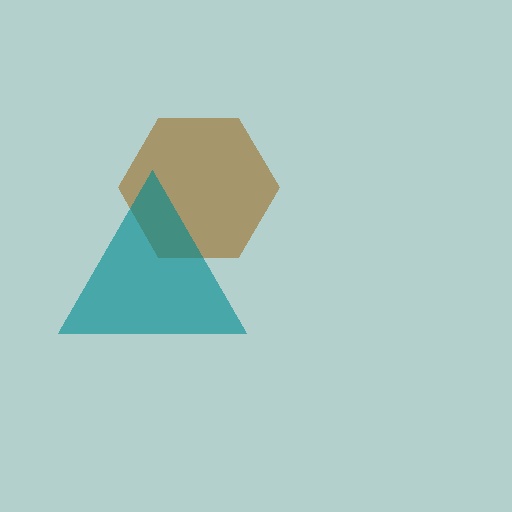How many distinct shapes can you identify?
There are 2 distinct shapes: a brown hexagon, a teal triangle.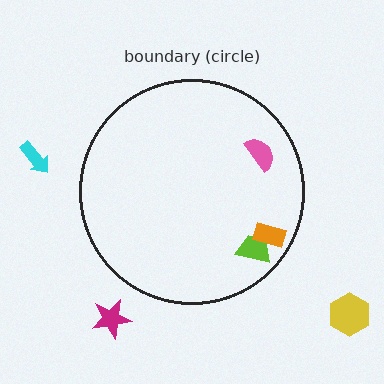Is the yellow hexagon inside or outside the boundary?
Outside.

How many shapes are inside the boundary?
3 inside, 3 outside.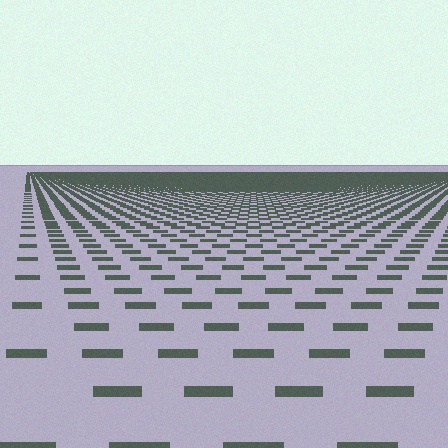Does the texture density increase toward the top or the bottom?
Density increases toward the top.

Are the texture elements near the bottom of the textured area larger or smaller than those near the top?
Larger. Near the bottom, elements are closer to the viewer and appear at a bigger on-screen size.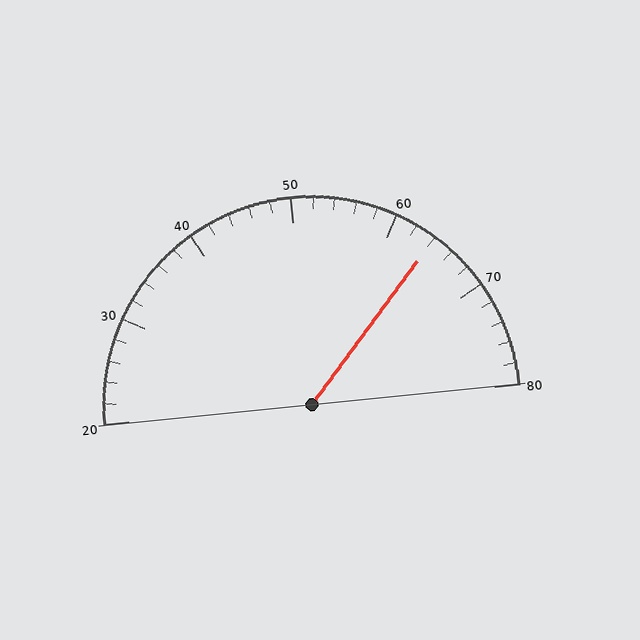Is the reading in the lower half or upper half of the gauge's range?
The reading is in the upper half of the range (20 to 80).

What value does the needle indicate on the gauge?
The needle indicates approximately 64.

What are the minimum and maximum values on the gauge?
The gauge ranges from 20 to 80.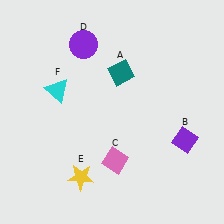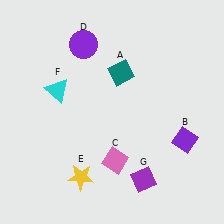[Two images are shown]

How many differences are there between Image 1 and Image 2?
There is 1 difference between the two images.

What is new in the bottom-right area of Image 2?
A purple diamond (G) was added in the bottom-right area of Image 2.